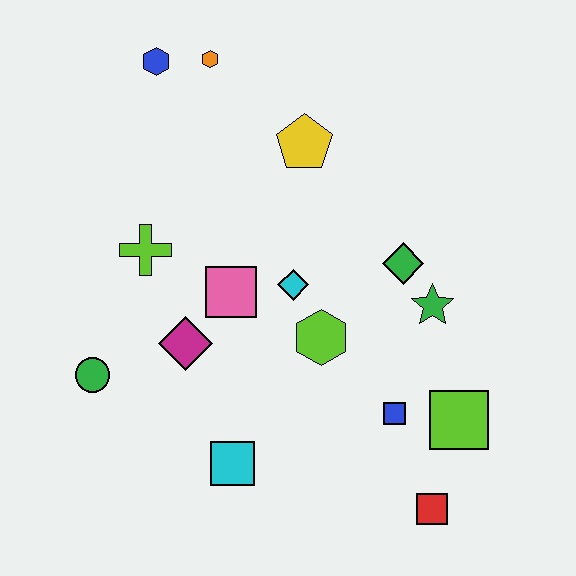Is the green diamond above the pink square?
Yes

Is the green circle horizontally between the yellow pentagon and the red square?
No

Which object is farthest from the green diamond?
The green circle is farthest from the green diamond.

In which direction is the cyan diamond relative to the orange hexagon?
The cyan diamond is below the orange hexagon.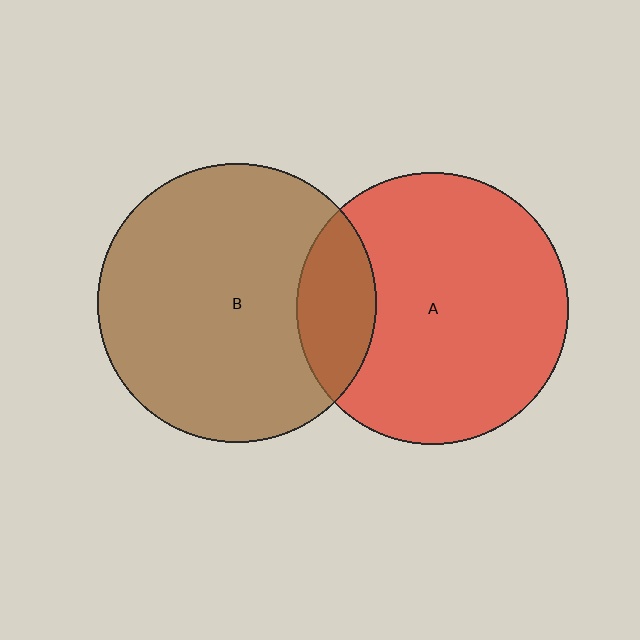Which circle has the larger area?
Circle B (brown).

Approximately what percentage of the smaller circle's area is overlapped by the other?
Approximately 20%.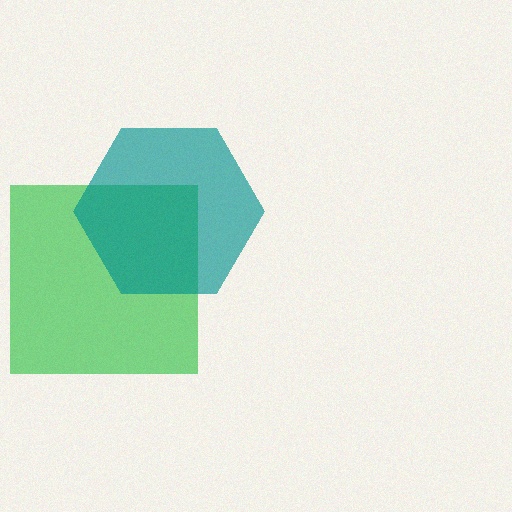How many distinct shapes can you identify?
There are 2 distinct shapes: a green square, a teal hexagon.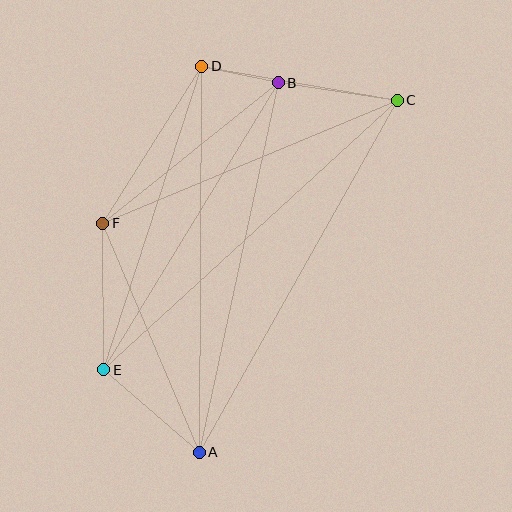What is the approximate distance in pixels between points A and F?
The distance between A and F is approximately 248 pixels.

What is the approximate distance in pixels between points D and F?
The distance between D and F is approximately 186 pixels.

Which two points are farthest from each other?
Points A and C are farthest from each other.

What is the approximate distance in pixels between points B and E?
The distance between B and E is approximately 336 pixels.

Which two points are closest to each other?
Points B and D are closest to each other.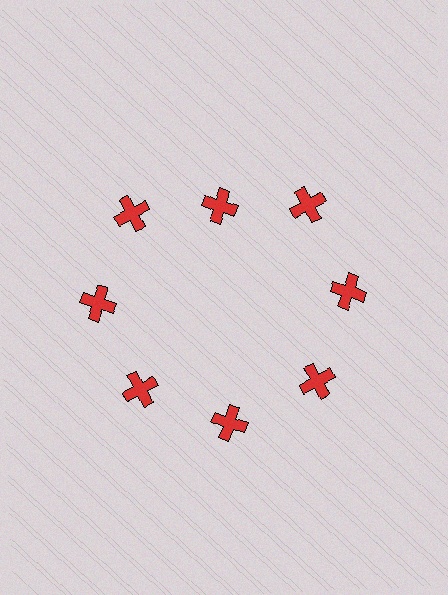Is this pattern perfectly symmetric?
No. The 8 red crosses are arranged in a ring, but one element near the 12 o'clock position is pulled inward toward the center, breaking the 8-fold rotational symmetry.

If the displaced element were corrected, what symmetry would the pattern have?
It would have 8-fold rotational symmetry — the pattern would map onto itself every 45 degrees.